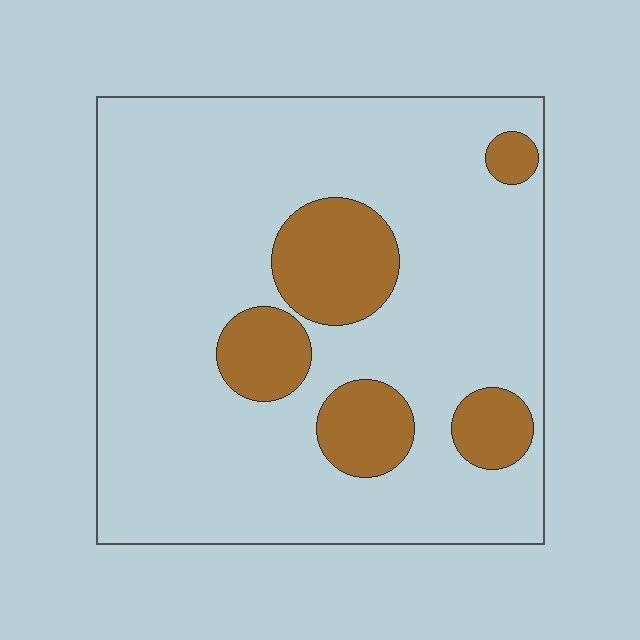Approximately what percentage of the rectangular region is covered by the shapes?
Approximately 20%.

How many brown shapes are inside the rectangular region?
5.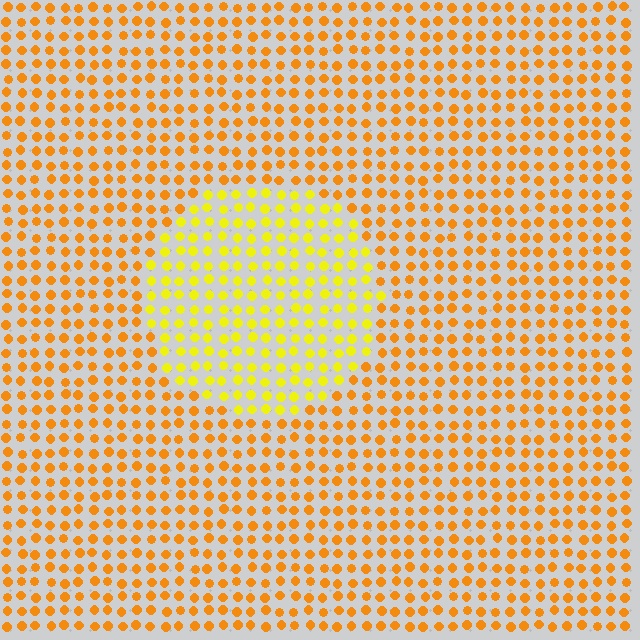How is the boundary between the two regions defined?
The boundary is defined purely by a slight shift in hue (about 28 degrees). Spacing, size, and orientation are identical on both sides.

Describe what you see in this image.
The image is filled with small orange elements in a uniform arrangement. A circle-shaped region is visible where the elements are tinted to a slightly different hue, forming a subtle color boundary.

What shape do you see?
I see a circle.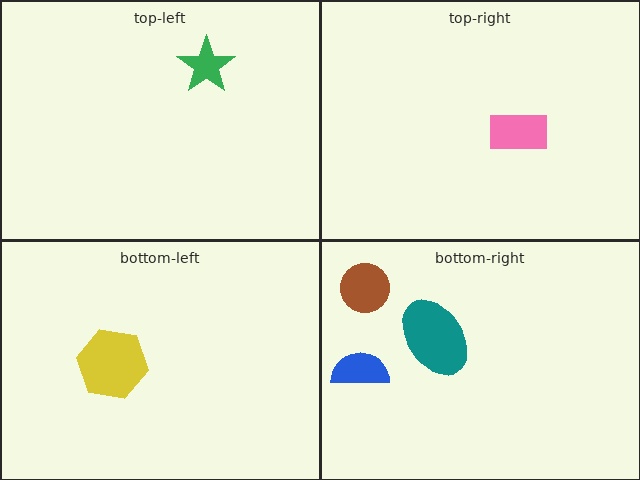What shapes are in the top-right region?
The pink rectangle.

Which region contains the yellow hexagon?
The bottom-left region.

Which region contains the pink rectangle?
The top-right region.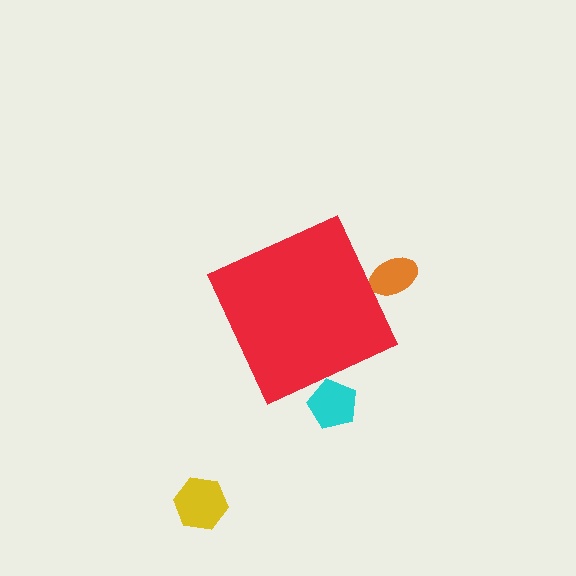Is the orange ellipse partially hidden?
Yes, the orange ellipse is partially hidden behind the red diamond.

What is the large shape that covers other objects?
A red diamond.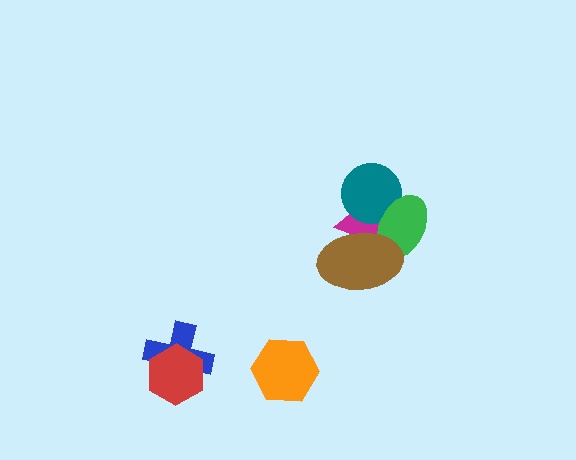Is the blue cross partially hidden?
Yes, it is partially covered by another shape.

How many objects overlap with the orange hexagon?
0 objects overlap with the orange hexagon.